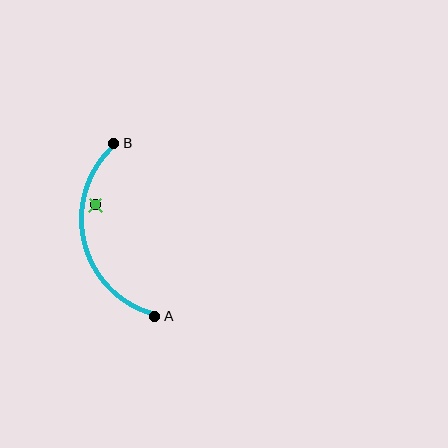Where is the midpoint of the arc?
The arc midpoint is the point on the curve farthest from the straight line joining A and B. It sits to the left of that line.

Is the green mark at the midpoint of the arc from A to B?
No — the green mark does not lie on the arc at all. It sits slightly inside the curve.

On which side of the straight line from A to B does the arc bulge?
The arc bulges to the left of the straight line connecting A and B.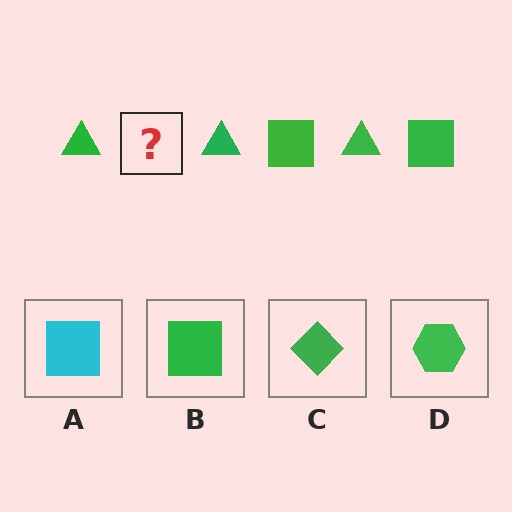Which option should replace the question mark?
Option B.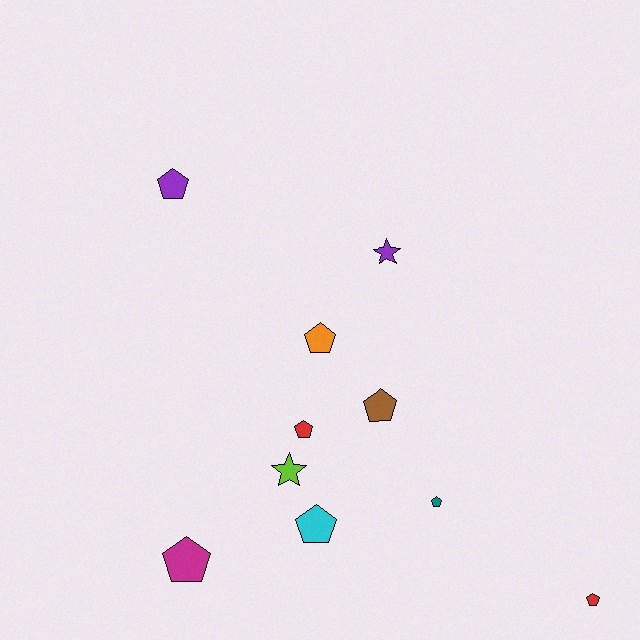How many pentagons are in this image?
There are 8 pentagons.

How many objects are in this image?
There are 10 objects.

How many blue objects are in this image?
There are no blue objects.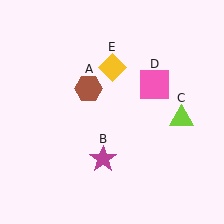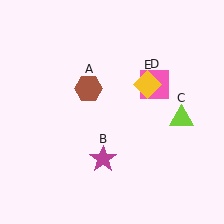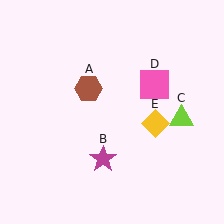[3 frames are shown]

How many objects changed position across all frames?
1 object changed position: yellow diamond (object E).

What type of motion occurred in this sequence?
The yellow diamond (object E) rotated clockwise around the center of the scene.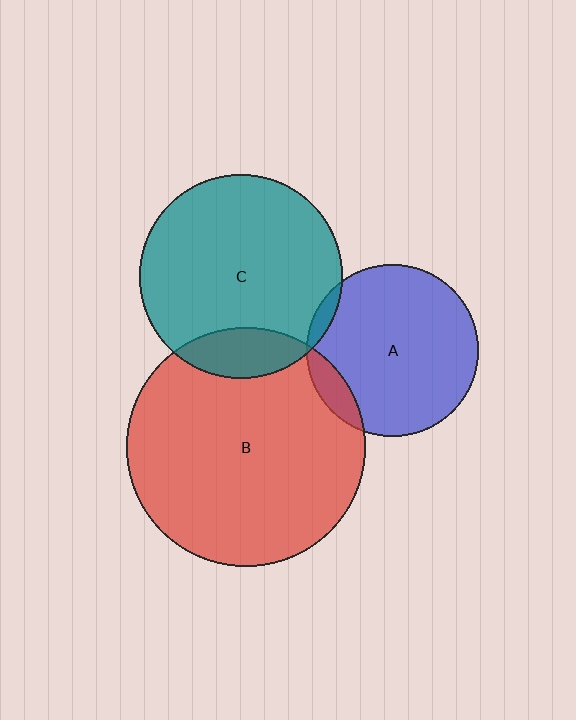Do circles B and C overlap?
Yes.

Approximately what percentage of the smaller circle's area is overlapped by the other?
Approximately 15%.